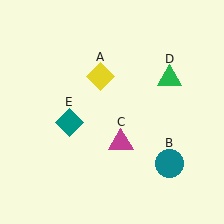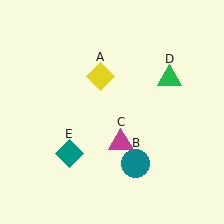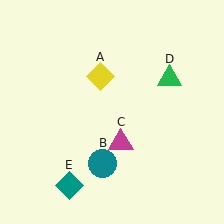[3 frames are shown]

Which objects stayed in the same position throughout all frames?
Yellow diamond (object A) and magenta triangle (object C) and green triangle (object D) remained stationary.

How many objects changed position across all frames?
2 objects changed position: teal circle (object B), teal diamond (object E).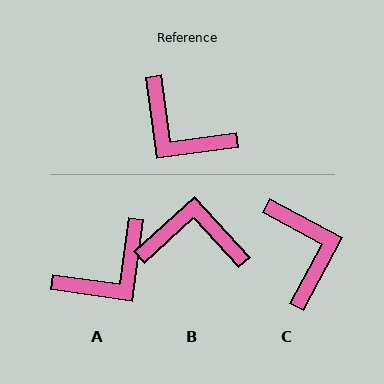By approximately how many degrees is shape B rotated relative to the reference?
Approximately 145 degrees clockwise.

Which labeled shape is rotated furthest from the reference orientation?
B, about 145 degrees away.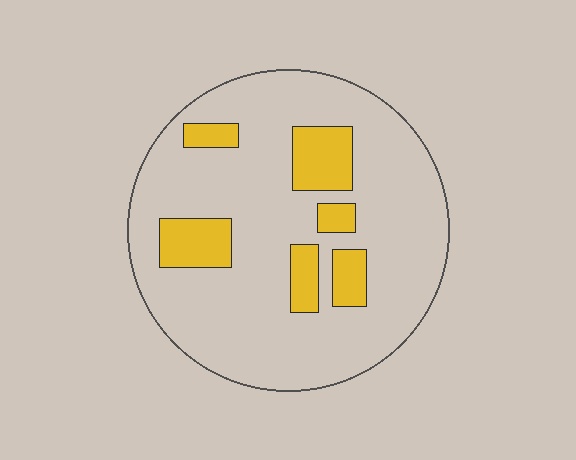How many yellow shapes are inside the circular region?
6.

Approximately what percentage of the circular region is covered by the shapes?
Approximately 15%.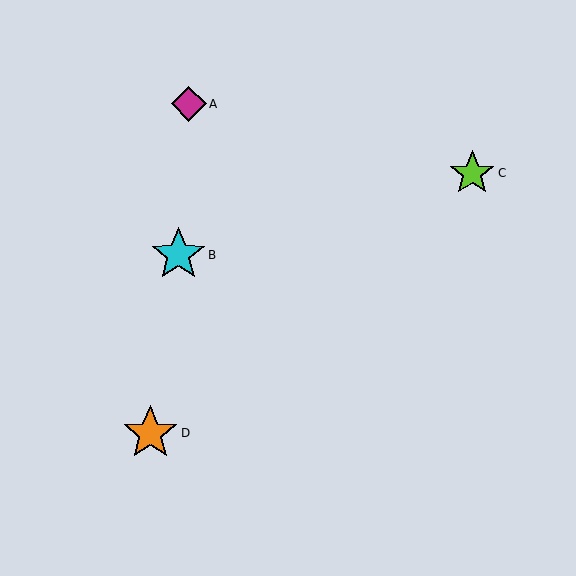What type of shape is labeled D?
Shape D is an orange star.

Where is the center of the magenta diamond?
The center of the magenta diamond is at (189, 104).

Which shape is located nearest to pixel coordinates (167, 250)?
The cyan star (labeled B) at (178, 255) is nearest to that location.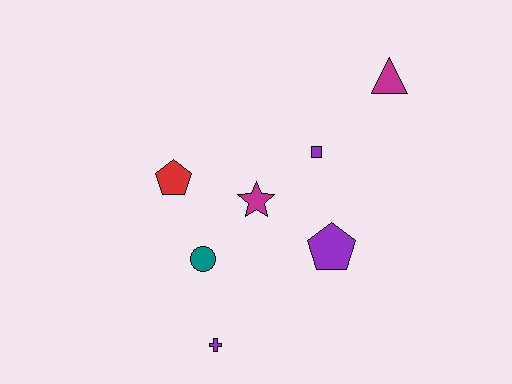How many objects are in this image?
There are 7 objects.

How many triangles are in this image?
There is 1 triangle.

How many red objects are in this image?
There is 1 red object.